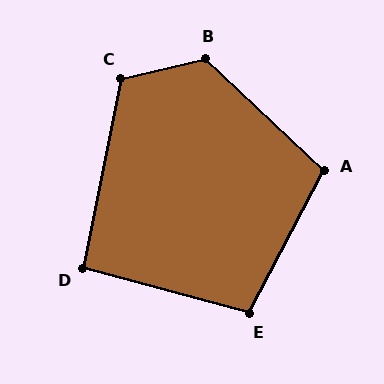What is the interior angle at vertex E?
Approximately 103 degrees (obtuse).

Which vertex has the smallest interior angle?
D, at approximately 93 degrees.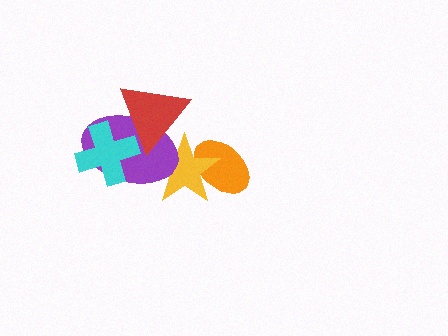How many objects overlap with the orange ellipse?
1 object overlaps with the orange ellipse.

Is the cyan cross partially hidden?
Yes, it is partially covered by another shape.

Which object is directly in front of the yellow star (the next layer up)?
The purple ellipse is directly in front of the yellow star.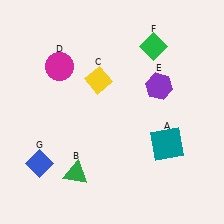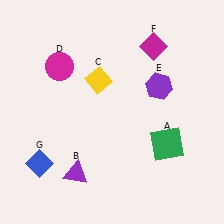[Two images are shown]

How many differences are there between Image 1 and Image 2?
There are 3 differences between the two images.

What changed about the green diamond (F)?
In Image 1, F is green. In Image 2, it changed to magenta.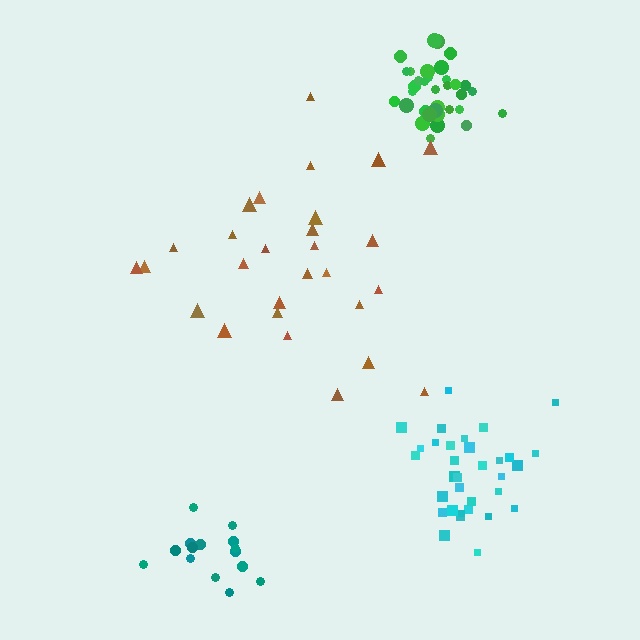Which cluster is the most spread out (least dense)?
Brown.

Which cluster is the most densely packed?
Green.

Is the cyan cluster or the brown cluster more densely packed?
Cyan.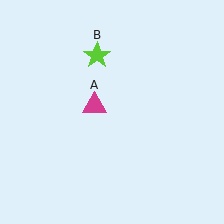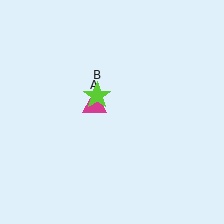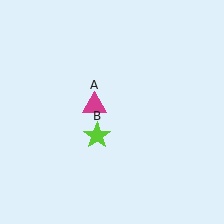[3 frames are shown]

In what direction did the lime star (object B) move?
The lime star (object B) moved down.